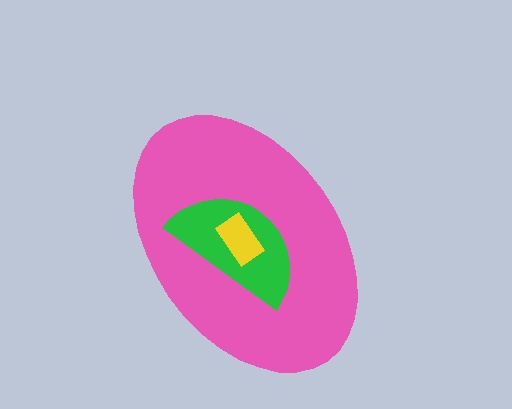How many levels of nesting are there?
3.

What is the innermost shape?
The yellow rectangle.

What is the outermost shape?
The pink ellipse.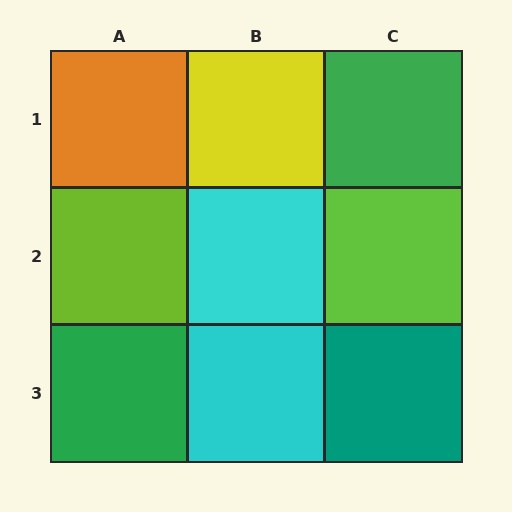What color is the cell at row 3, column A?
Green.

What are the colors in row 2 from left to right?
Lime, cyan, lime.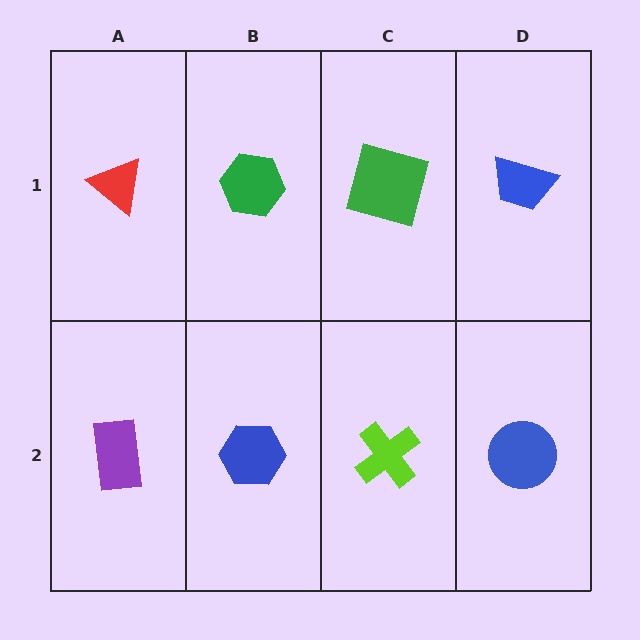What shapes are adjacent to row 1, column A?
A purple rectangle (row 2, column A), a green hexagon (row 1, column B).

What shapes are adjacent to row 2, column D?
A blue trapezoid (row 1, column D), a lime cross (row 2, column C).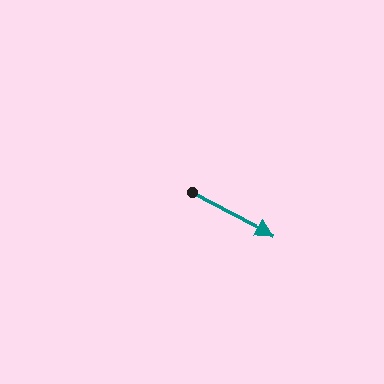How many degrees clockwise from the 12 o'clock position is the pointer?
Approximately 118 degrees.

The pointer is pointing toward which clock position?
Roughly 4 o'clock.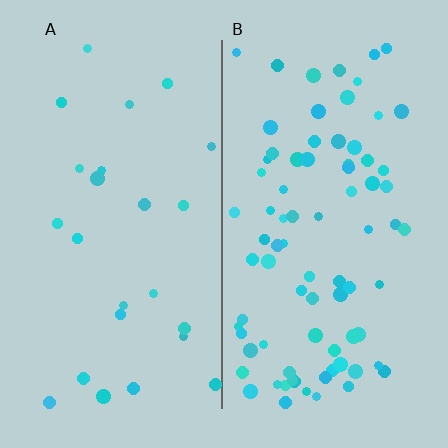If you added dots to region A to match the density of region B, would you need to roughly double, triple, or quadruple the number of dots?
Approximately triple.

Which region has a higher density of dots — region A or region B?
B (the right).